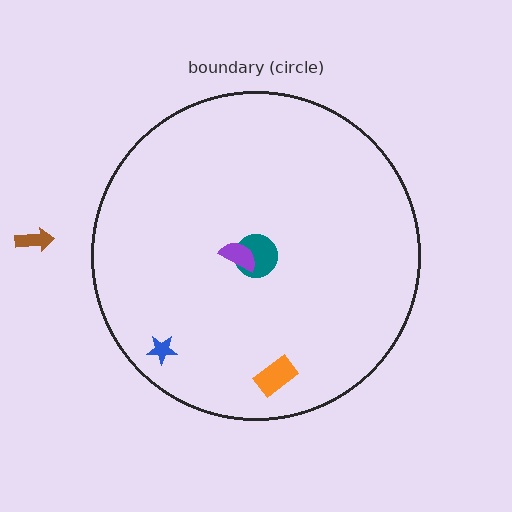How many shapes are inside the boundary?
5 inside, 1 outside.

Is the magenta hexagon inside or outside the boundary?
Inside.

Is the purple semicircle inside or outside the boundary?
Inside.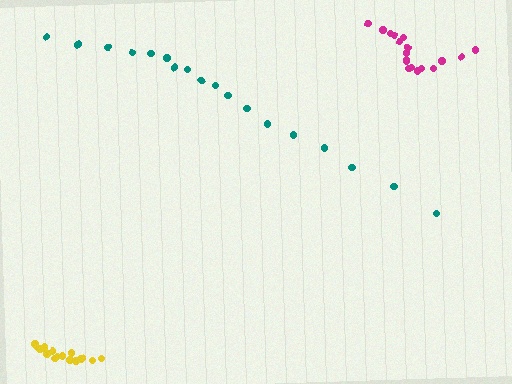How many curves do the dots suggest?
There are 3 distinct paths.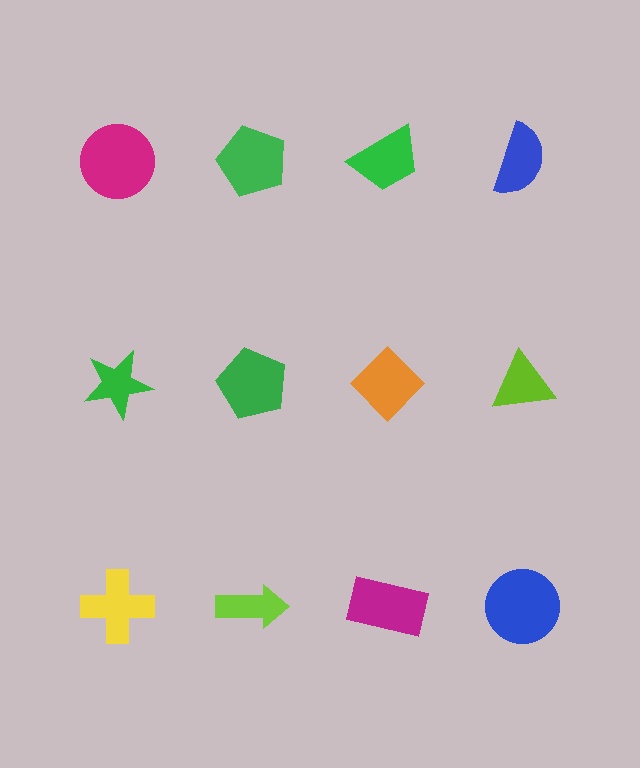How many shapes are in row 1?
4 shapes.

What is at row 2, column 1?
A green star.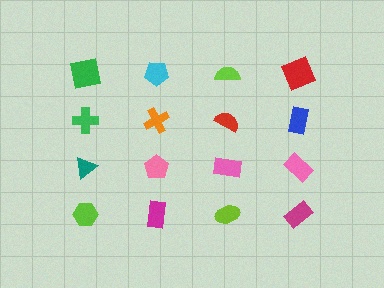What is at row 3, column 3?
A pink rectangle.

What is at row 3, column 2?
A pink pentagon.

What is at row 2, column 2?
An orange cross.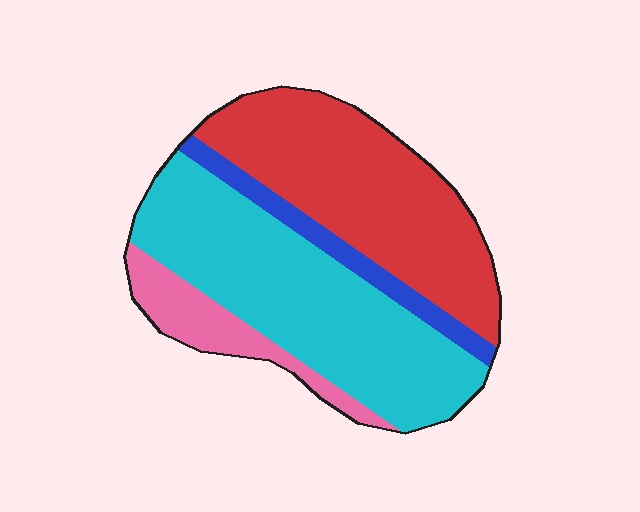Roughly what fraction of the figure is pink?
Pink takes up about one tenth (1/10) of the figure.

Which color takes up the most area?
Cyan, at roughly 45%.